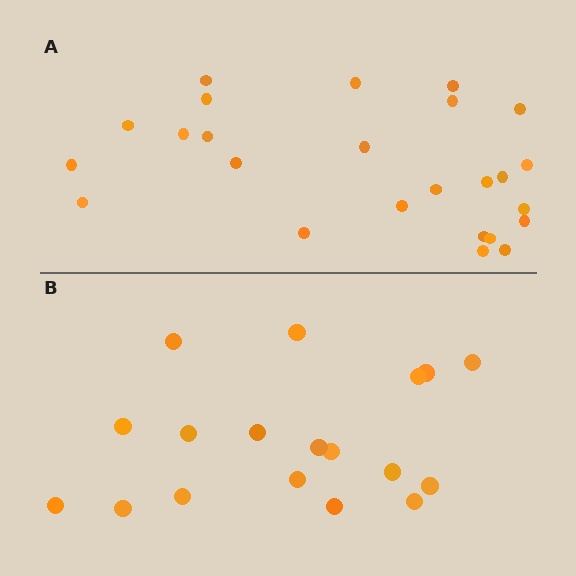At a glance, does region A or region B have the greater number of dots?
Region A (the top region) has more dots.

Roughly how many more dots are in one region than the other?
Region A has roughly 8 or so more dots than region B.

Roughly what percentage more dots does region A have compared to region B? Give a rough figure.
About 40% more.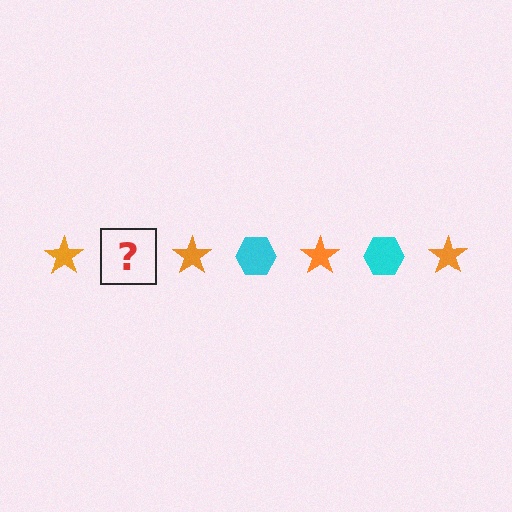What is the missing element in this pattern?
The missing element is a cyan hexagon.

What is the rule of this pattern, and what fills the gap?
The rule is that the pattern alternates between orange star and cyan hexagon. The gap should be filled with a cyan hexagon.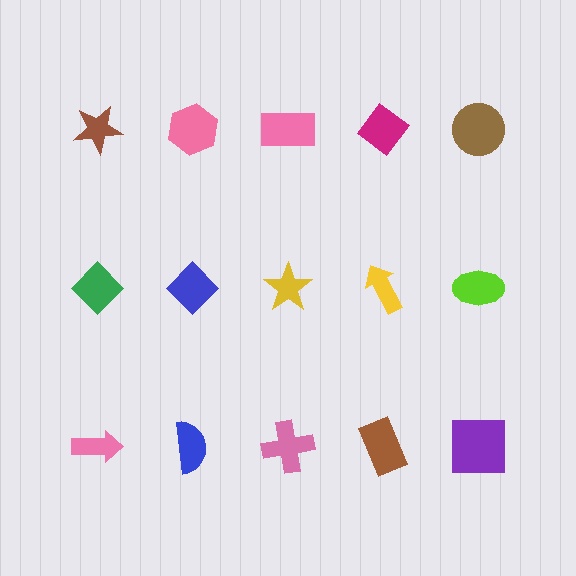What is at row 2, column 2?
A blue diamond.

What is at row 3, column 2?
A blue semicircle.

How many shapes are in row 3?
5 shapes.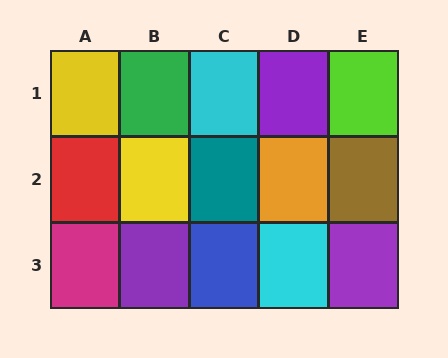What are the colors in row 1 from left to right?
Yellow, green, cyan, purple, lime.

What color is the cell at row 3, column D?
Cyan.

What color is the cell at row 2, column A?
Red.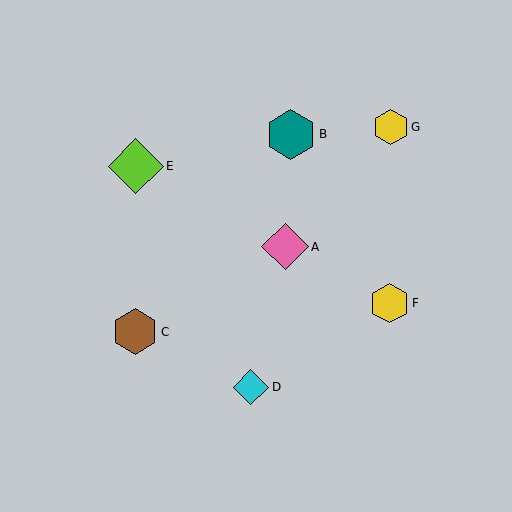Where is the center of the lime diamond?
The center of the lime diamond is at (136, 166).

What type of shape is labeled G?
Shape G is a yellow hexagon.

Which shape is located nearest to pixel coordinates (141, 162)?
The lime diamond (labeled E) at (136, 166) is nearest to that location.